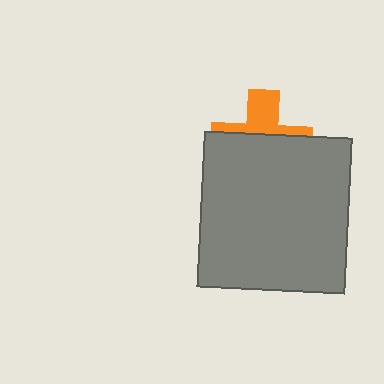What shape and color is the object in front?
The object in front is a gray rectangle.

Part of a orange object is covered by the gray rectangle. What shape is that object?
It is a cross.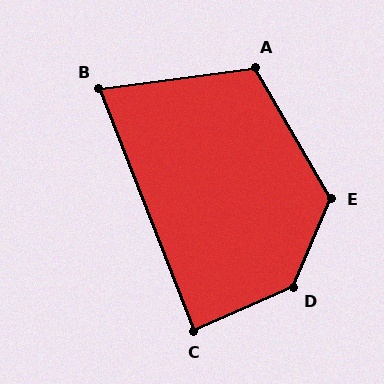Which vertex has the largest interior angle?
D, at approximately 137 degrees.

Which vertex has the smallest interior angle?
B, at approximately 76 degrees.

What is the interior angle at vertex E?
Approximately 127 degrees (obtuse).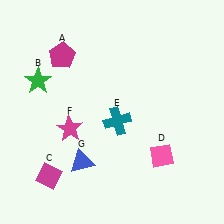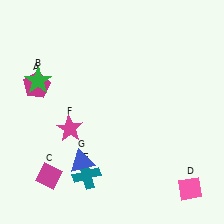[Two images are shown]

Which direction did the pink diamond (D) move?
The pink diamond (D) moved down.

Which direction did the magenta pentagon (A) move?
The magenta pentagon (A) moved down.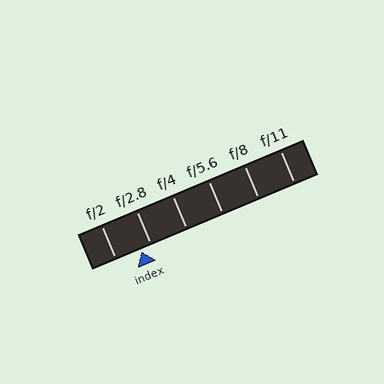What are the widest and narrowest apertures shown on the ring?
The widest aperture shown is f/2 and the narrowest is f/11.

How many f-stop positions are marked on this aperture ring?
There are 6 f-stop positions marked.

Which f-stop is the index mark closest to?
The index mark is closest to f/2.8.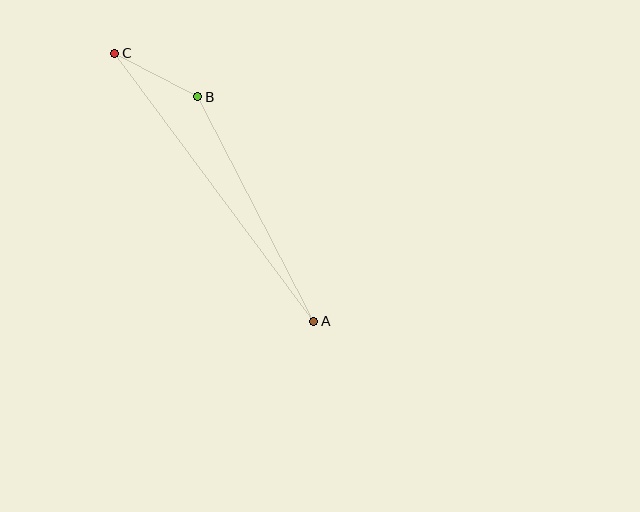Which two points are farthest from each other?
Points A and C are farthest from each other.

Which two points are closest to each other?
Points B and C are closest to each other.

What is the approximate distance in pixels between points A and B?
The distance between A and B is approximately 253 pixels.